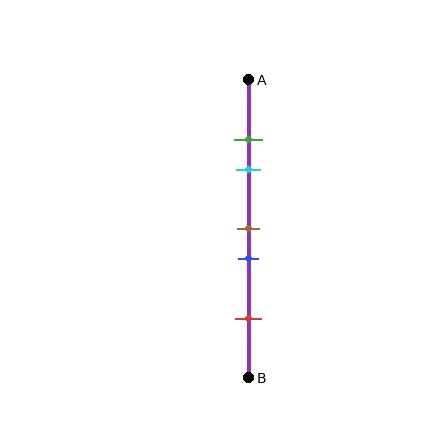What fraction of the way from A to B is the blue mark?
The blue mark is approximately 60% (0.6) of the way from A to B.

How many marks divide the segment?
There are 5 marks dividing the segment.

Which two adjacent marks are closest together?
The green and cyan marks are the closest adjacent pair.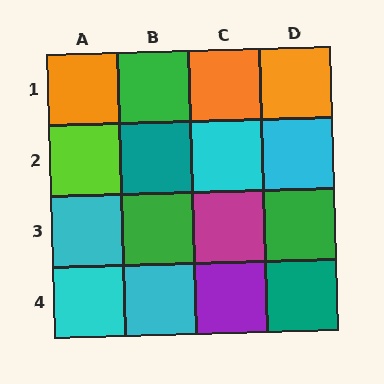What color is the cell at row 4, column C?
Purple.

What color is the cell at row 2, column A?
Lime.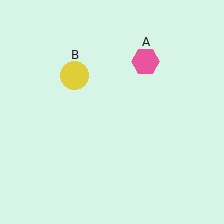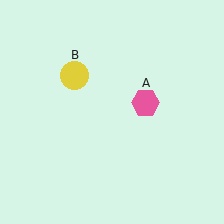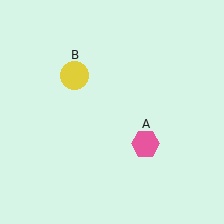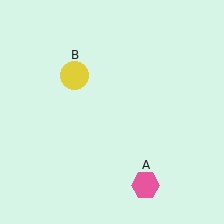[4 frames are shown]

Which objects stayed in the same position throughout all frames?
Yellow circle (object B) remained stationary.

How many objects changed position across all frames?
1 object changed position: pink hexagon (object A).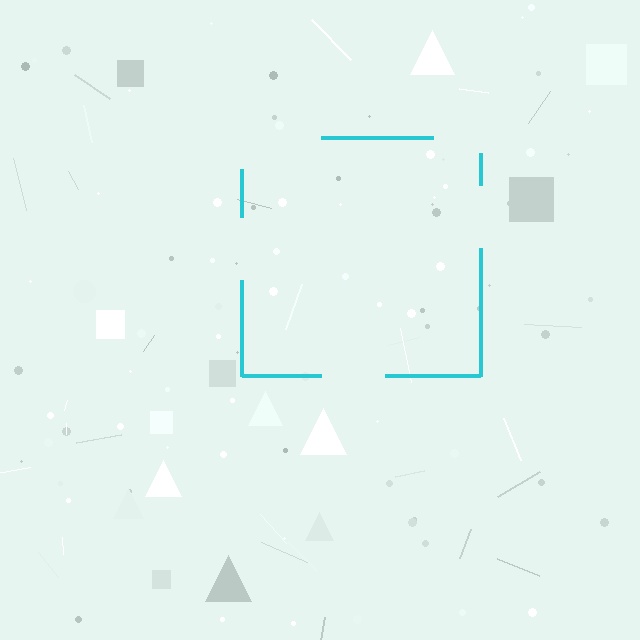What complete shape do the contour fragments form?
The contour fragments form a square.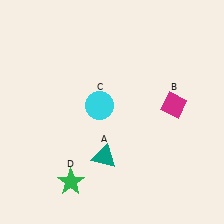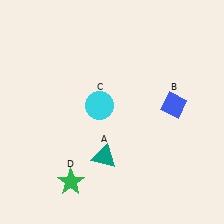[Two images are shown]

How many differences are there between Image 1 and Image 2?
There is 1 difference between the two images.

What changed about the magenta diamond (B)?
In Image 1, B is magenta. In Image 2, it changed to blue.